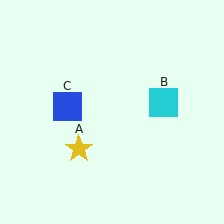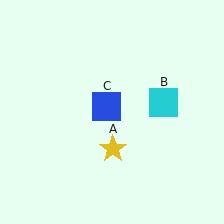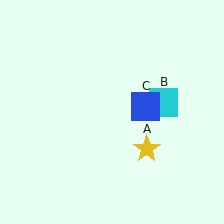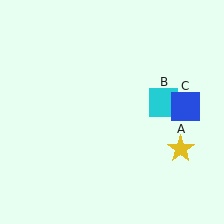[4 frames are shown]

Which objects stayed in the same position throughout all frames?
Cyan square (object B) remained stationary.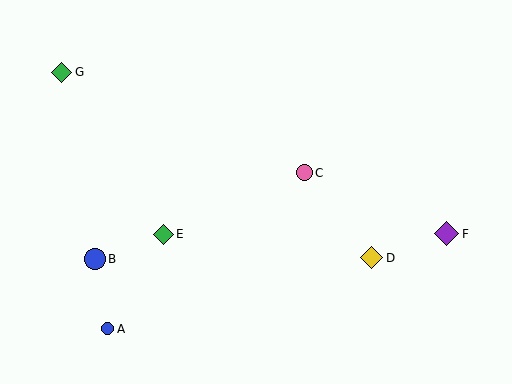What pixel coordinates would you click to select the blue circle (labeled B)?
Click at (95, 259) to select the blue circle B.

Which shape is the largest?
The purple diamond (labeled F) is the largest.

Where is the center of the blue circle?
The center of the blue circle is at (95, 259).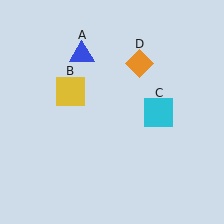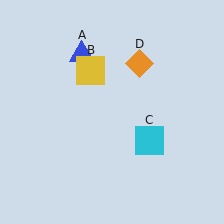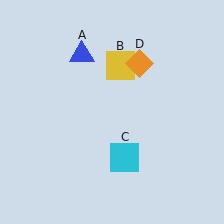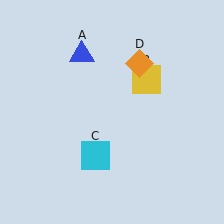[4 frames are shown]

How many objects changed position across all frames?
2 objects changed position: yellow square (object B), cyan square (object C).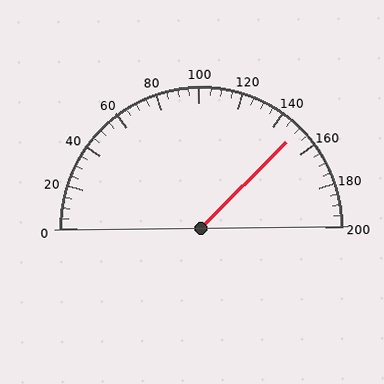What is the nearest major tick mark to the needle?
The nearest major tick mark is 160.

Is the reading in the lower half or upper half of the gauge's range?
The reading is in the upper half of the range (0 to 200).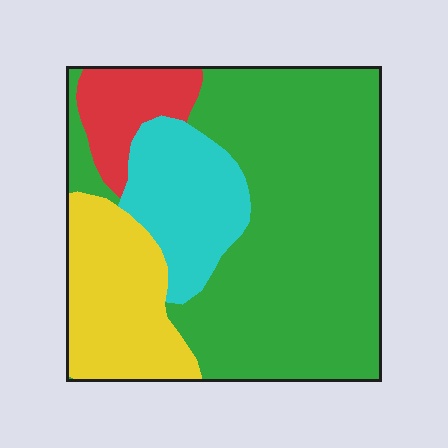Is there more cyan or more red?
Cyan.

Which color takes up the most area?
Green, at roughly 55%.